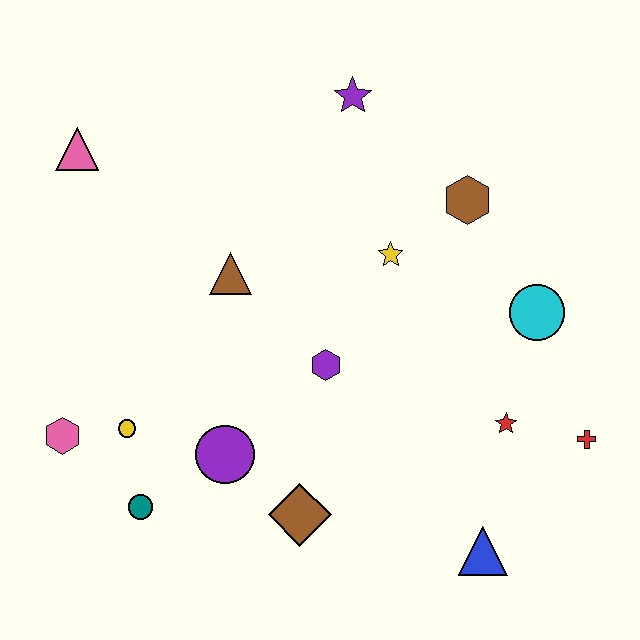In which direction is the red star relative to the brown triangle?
The red star is to the right of the brown triangle.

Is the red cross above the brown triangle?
No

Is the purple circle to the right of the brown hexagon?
No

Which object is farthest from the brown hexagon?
The pink hexagon is farthest from the brown hexagon.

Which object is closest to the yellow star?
The brown hexagon is closest to the yellow star.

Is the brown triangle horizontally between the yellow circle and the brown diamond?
Yes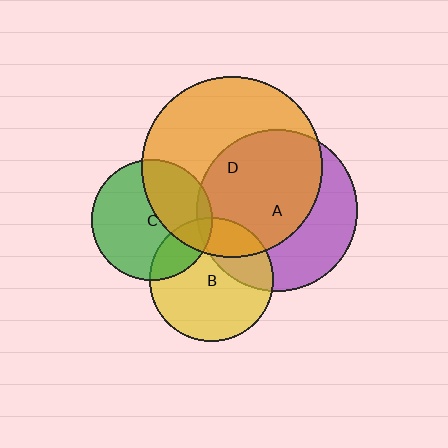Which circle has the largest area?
Circle D (orange).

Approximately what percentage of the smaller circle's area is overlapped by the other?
Approximately 20%.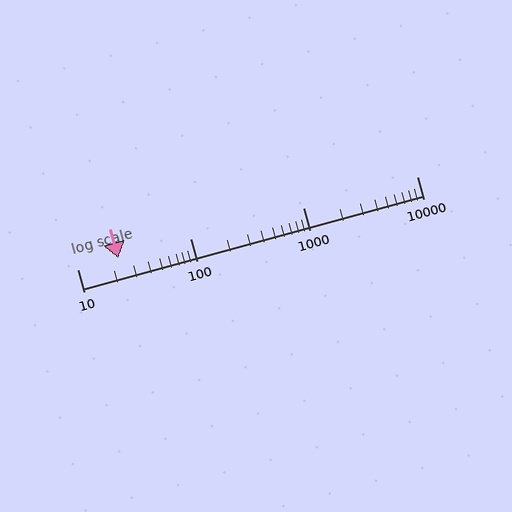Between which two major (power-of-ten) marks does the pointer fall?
The pointer is between 10 and 100.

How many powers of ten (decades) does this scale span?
The scale spans 3 decades, from 10 to 10000.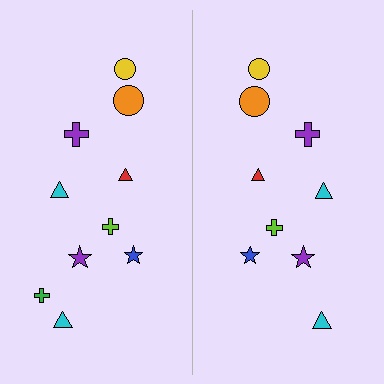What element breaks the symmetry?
A green cross is missing from the right side.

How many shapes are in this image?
There are 19 shapes in this image.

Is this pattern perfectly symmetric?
No, the pattern is not perfectly symmetric. A green cross is missing from the right side.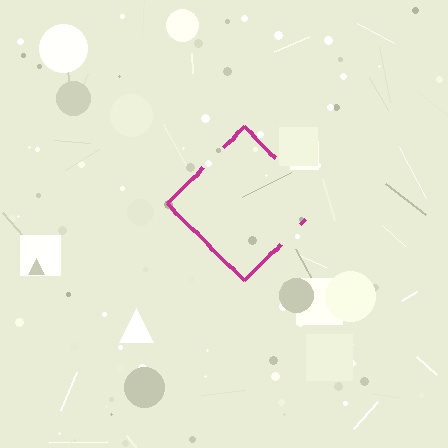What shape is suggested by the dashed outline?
The dashed outline suggests a diamond.